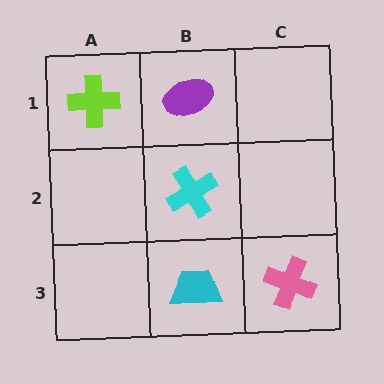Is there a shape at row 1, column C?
No, that cell is empty.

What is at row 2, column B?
A cyan cross.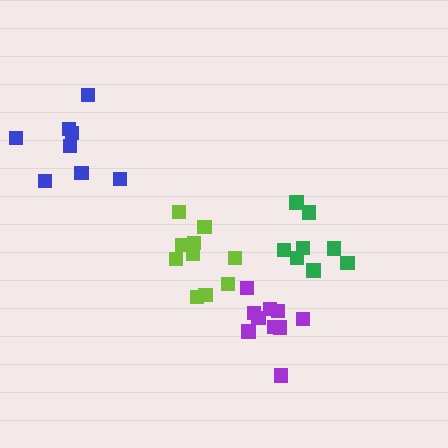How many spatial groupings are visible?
There are 4 spatial groupings.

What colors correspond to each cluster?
The clusters are colored: lime, green, purple, blue.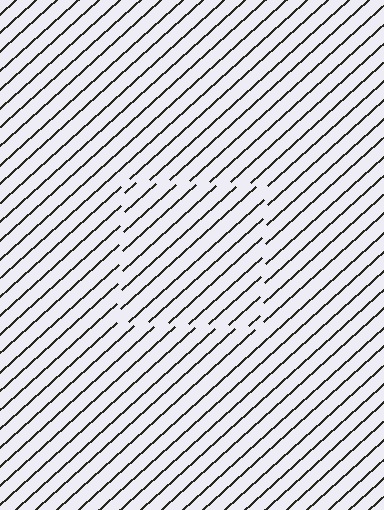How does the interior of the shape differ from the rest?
The interior of the shape contains the same grating, shifted by half a period — the contour is defined by the phase discontinuity where line-ends from the inner and outer gratings abut.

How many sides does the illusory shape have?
4 sides — the line-ends trace a square.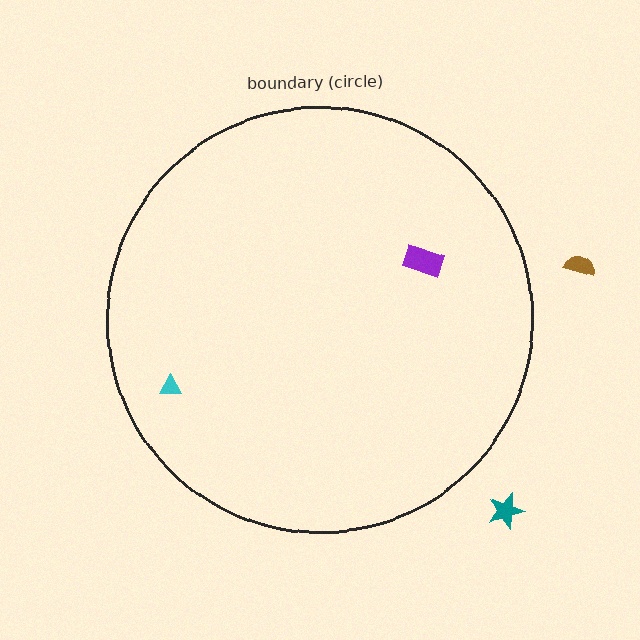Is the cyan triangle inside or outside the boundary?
Inside.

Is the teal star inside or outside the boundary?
Outside.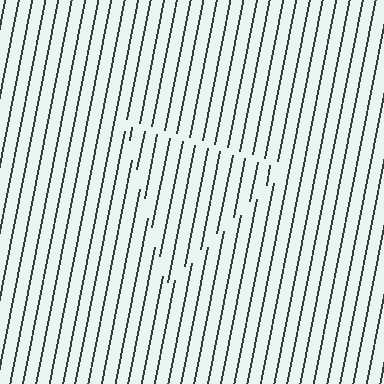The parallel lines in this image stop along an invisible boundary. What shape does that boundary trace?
An illusory triangle. The interior of the shape contains the same grating, shifted by half a period — the contour is defined by the phase discontinuity where line-ends from the inner and outer gratings abut.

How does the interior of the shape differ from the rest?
The interior of the shape contains the same grating, shifted by half a period — the contour is defined by the phase discontinuity where line-ends from the inner and outer gratings abut.